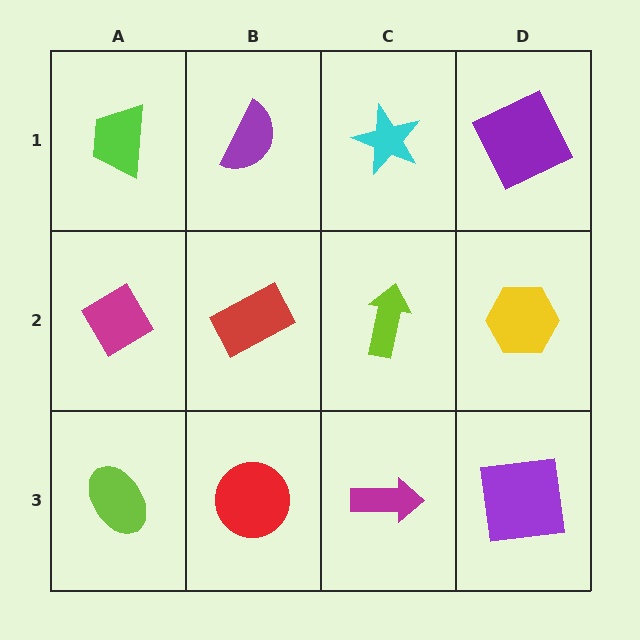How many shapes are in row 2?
4 shapes.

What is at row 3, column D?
A purple square.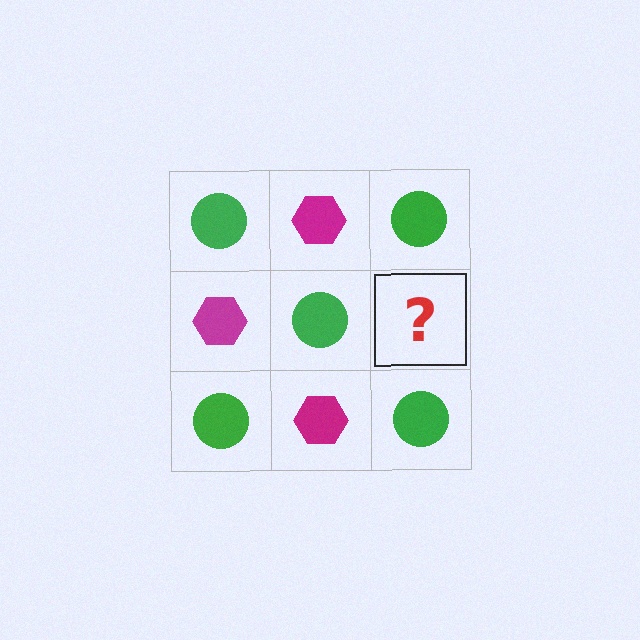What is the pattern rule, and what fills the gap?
The rule is that it alternates green circle and magenta hexagon in a checkerboard pattern. The gap should be filled with a magenta hexagon.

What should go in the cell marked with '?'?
The missing cell should contain a magenta hexagon.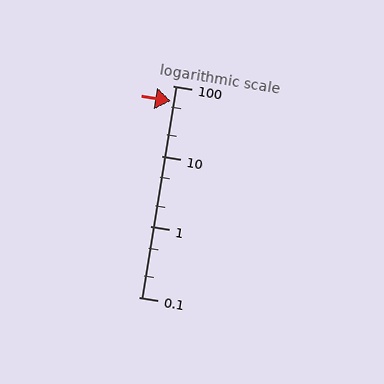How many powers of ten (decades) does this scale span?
The scale spans 3 decades, from 0.1 to 100.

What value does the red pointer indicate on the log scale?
The pointer indicates approximately 60.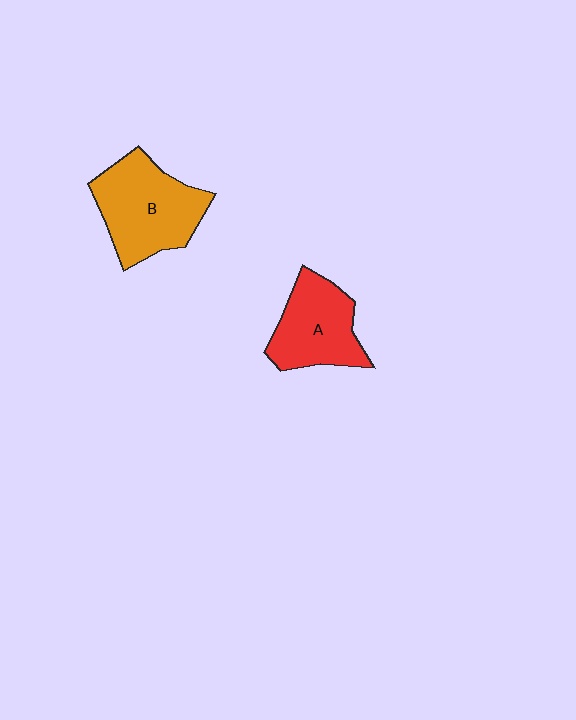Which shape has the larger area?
Shape B (orange).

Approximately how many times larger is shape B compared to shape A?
Approximately 1.3 times.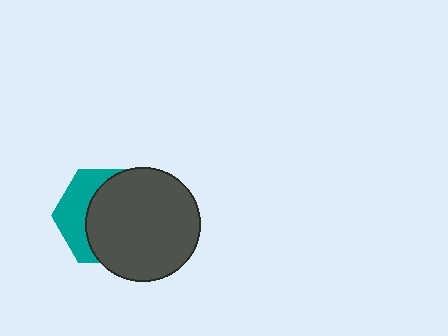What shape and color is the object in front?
The object in front is a dark gray circle.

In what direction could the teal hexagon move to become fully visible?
The teal hexagon could move left. That would shift it out from behind the dark gray circle entirely.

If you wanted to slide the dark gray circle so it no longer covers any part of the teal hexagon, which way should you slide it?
Slide it right — that is the most direct way to separate the two shapes.